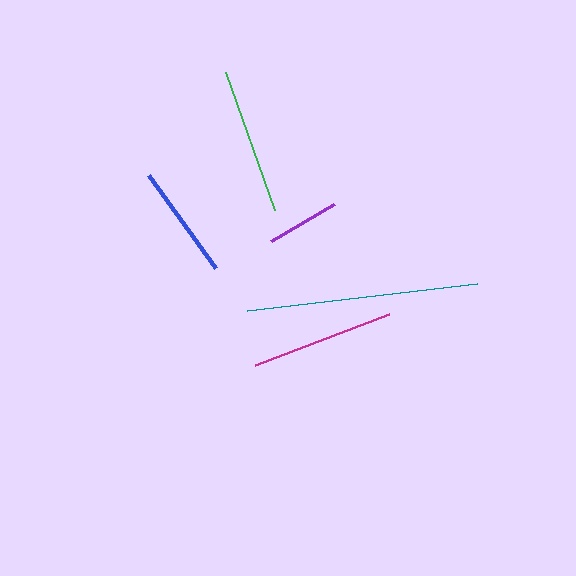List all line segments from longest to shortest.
From longest to shortest: teal, green, magenta, blue, purple.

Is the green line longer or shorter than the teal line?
The teal line is longer than the green line.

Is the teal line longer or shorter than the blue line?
The teal line is longer than the blue line.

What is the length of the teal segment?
The teal segment is approximately 232 pixels long.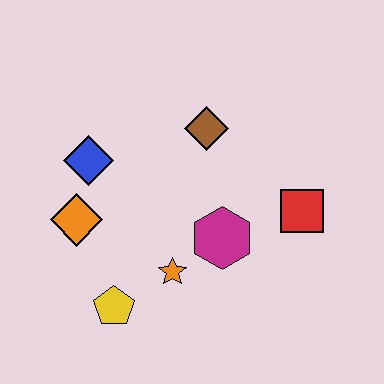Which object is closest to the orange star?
The magenta hexagon is closest to the orange star.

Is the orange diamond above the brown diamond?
No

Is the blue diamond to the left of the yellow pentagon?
Yes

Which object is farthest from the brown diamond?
The yellow pentagon is farthest from the brown diamond.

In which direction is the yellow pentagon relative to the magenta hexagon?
The yellow pentagon is to the left of the magenta hexagon.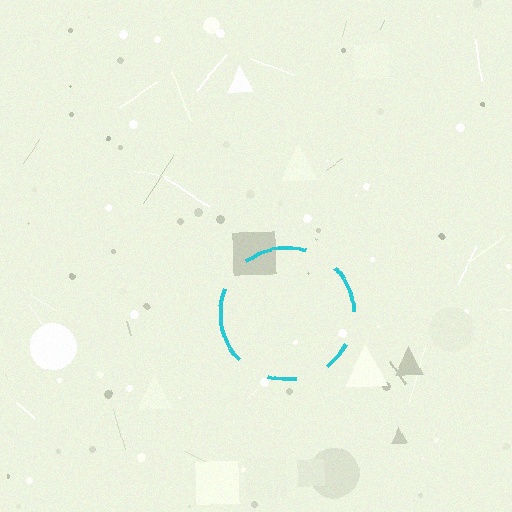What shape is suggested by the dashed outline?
The dashed outline suggests a circle.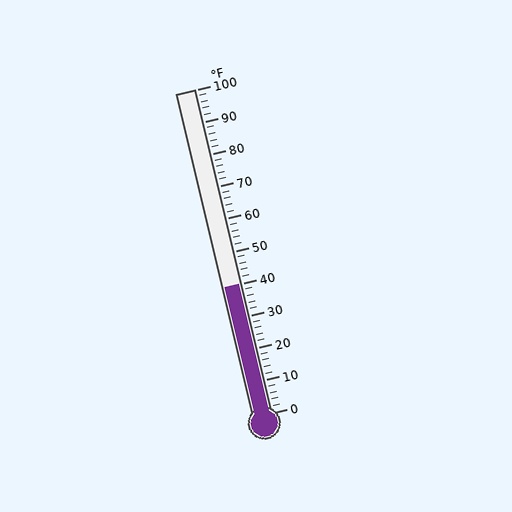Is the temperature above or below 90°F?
The temperature is below 90°F.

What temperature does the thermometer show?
The thermometer shows approximately 40°F.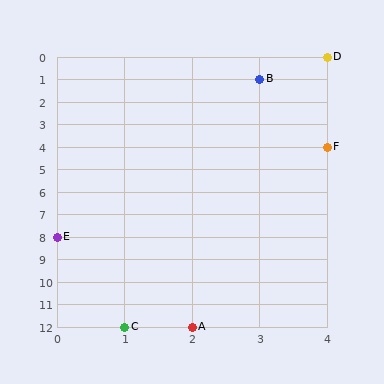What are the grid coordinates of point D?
Point D is at grid coordinates (4, 0).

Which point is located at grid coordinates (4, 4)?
Point F is at (4, 4).